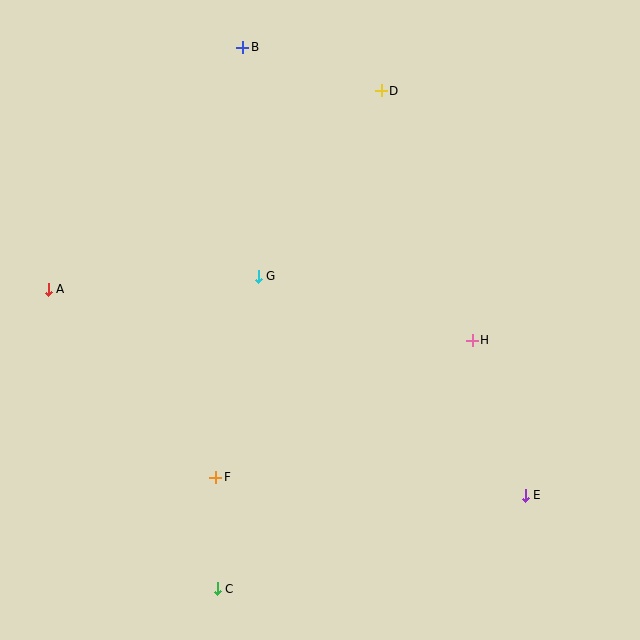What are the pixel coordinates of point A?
Point A is at (48, 289).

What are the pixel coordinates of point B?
Point B is at (243, 47).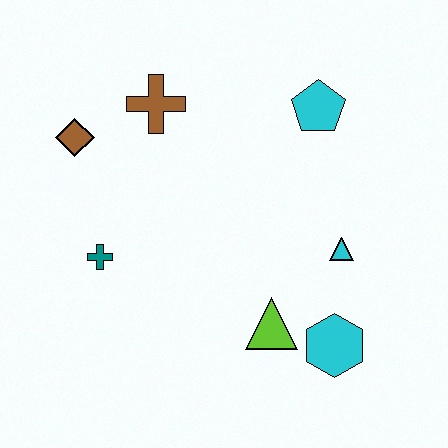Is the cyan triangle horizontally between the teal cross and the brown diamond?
No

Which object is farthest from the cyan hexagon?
The brown diamond is farthest from the cyan hexagon.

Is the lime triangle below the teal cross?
Yes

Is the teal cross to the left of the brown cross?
Yes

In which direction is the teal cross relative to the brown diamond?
The teal cross is below the brown diamond.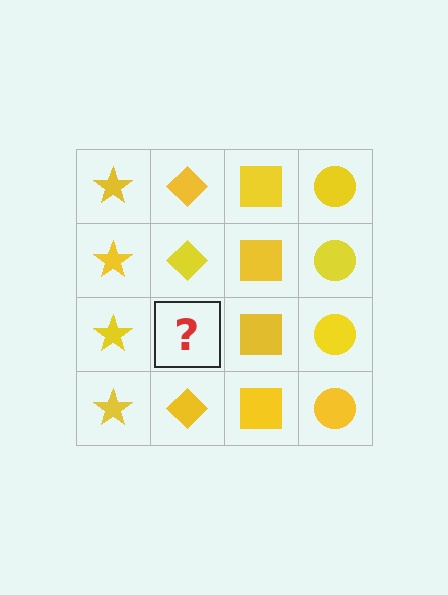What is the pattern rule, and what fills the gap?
The rule is that each column has a consistent shape. The gap should be filled with a yellow diamond.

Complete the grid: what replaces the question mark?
The question mark should be replaced with a yellow diamond.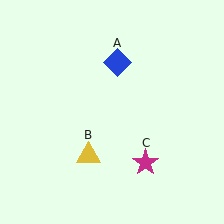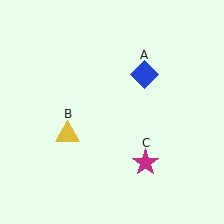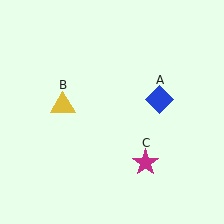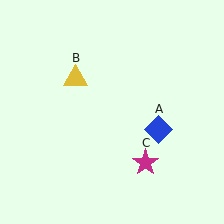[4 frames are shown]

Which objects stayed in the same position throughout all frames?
Magenta star (object C) remained stationary.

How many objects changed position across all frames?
2 objects changed position: blue diamond (object A), yellow triangle (object B).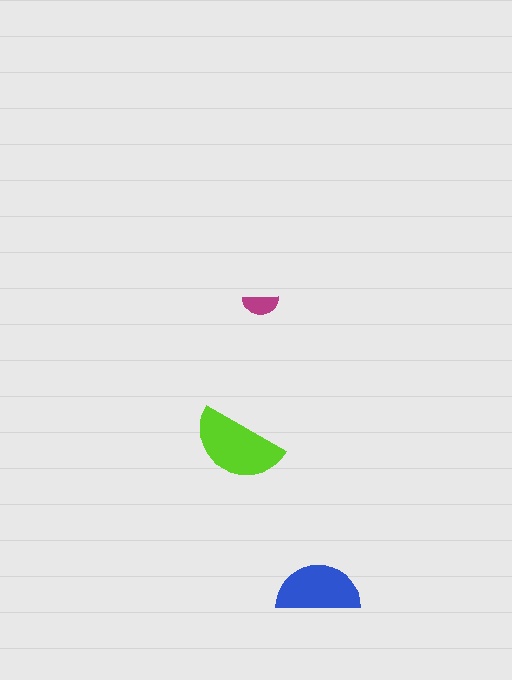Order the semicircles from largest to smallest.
the lime one, the blue one, the magenta one.